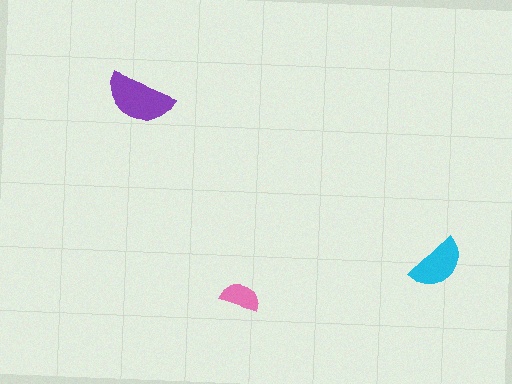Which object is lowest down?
The pink semicircle is bottommost.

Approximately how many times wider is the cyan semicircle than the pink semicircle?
About 1.5 times wider.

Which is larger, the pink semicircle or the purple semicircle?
The purple one.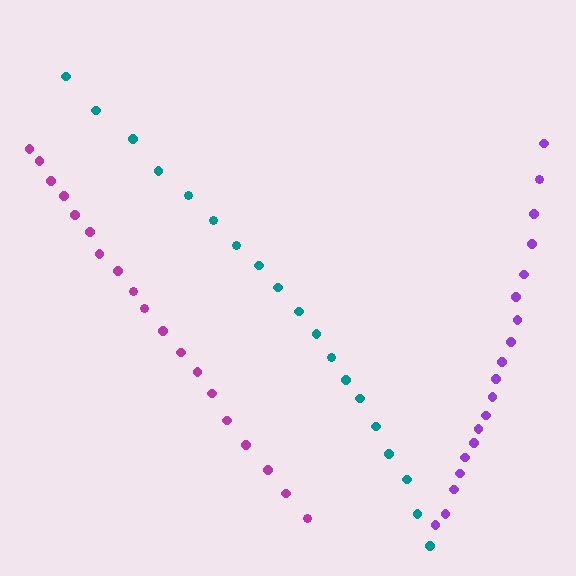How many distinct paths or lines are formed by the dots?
There are 3 distinct paths.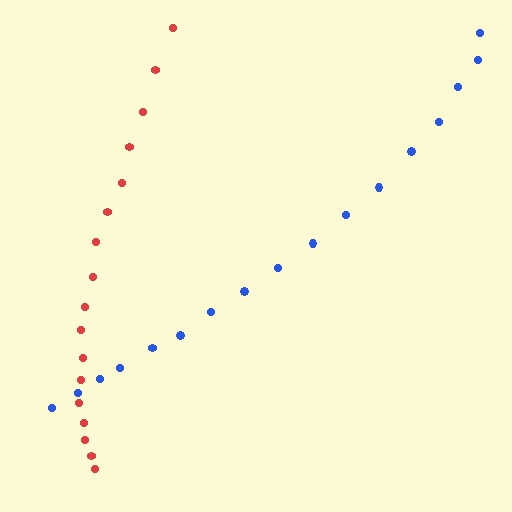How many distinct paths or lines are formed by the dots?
There are 2 distinct paths.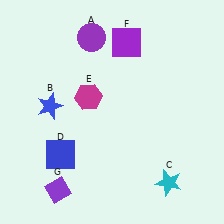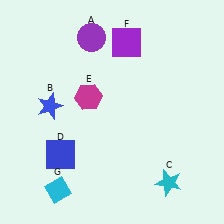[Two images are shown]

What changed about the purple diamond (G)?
In Image 1, G is purple. In Image 2, it changed to cyan.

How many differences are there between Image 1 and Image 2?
There is 1 difference between the two images.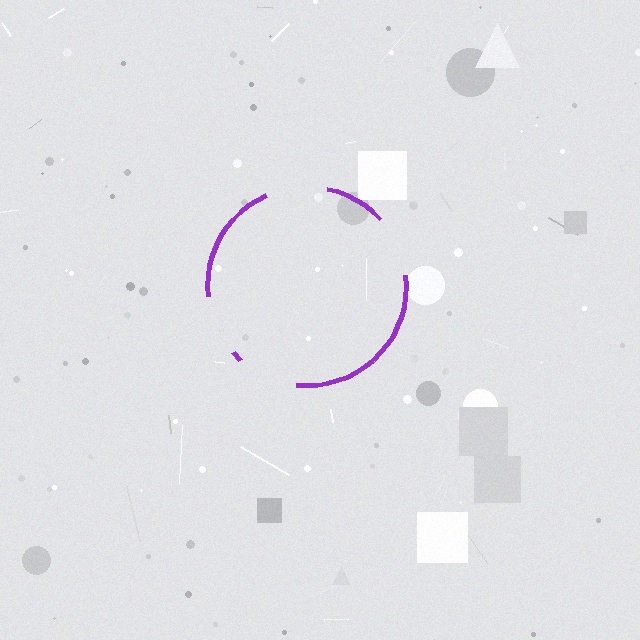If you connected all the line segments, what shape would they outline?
They would outline a circle.